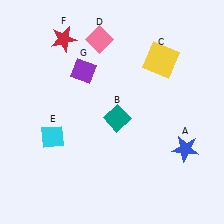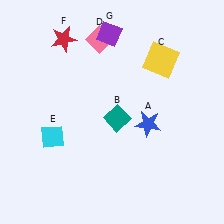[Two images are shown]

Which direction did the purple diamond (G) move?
The purple diamond (G) moved up.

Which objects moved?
The objects that moved are: the blue star (A), the purple diamond (G).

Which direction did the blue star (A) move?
The blue star (A) moved left.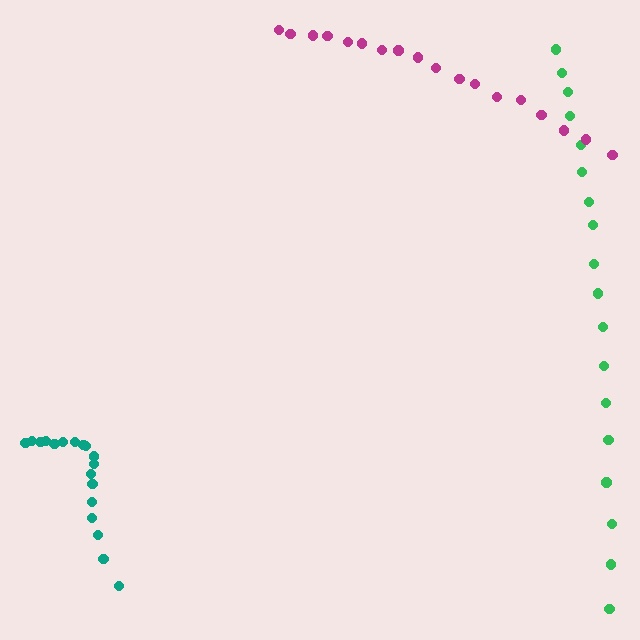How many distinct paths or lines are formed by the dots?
There are 3 distinct paths.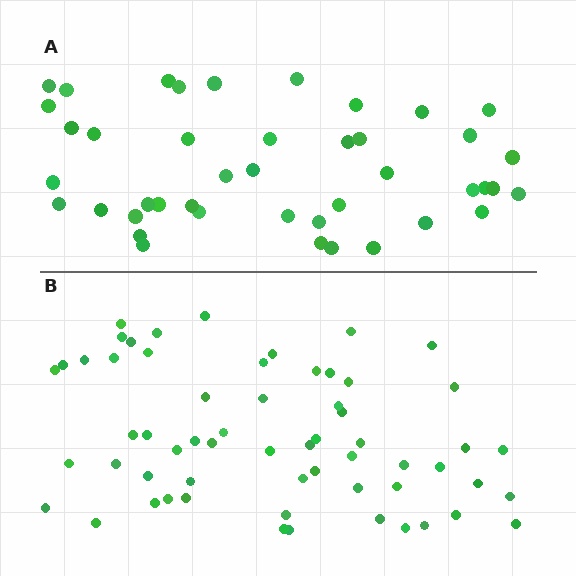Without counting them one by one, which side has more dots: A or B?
Region B (the bottom region) has more dots.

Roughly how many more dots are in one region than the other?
Region B has approximately 15 more dots than region A.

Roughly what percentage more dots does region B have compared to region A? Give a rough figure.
About 40% more.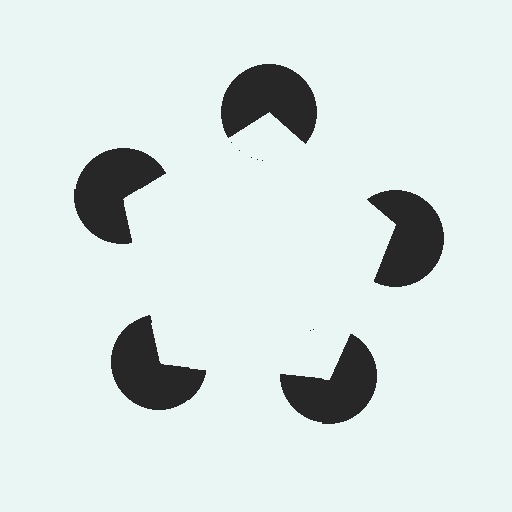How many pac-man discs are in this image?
There are 5 — one at each vertex of the illusory pentagon.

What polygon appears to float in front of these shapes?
An illusory pentagon — its edges are inferred from the aligned wedge cuts in the pac-man discs, not physically drawn.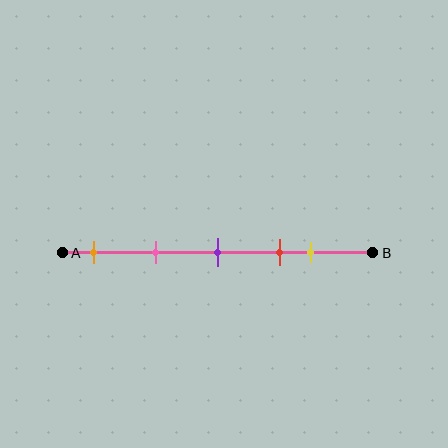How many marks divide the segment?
There are 5 marks dividing the segment.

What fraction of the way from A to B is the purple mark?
The purple mark is approximately 50% (0.5) of the way from A to B.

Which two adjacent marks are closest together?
The red and yellow marks are the closest adjacent pair.